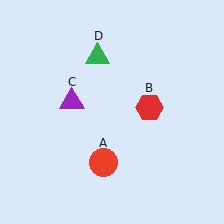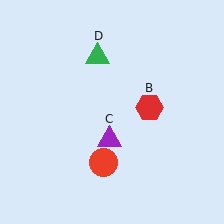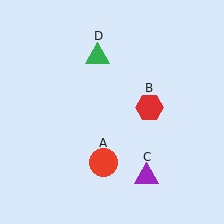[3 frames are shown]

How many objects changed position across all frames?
1 object changed position: purple triangle (object C).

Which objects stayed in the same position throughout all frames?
Red circle (object A) and red hexagon (object B) and green triangle (object D) remained stationary.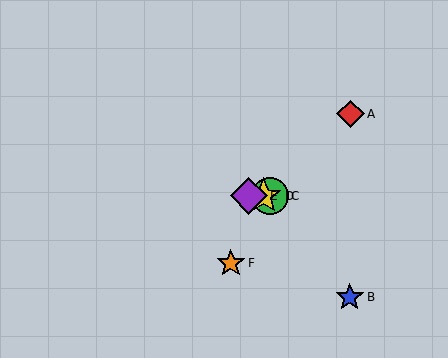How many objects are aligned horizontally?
3 objects (C, D, E) are aligned horizontally.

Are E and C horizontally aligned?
Yes, both are at y≈196.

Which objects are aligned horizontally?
Objects C, D, E are aligned horizontally.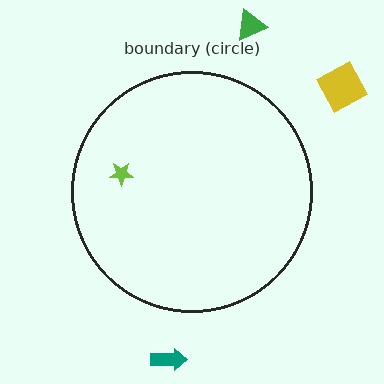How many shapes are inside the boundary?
1 inside, 3 outside.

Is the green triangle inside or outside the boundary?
Outside.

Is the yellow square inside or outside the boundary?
Outside.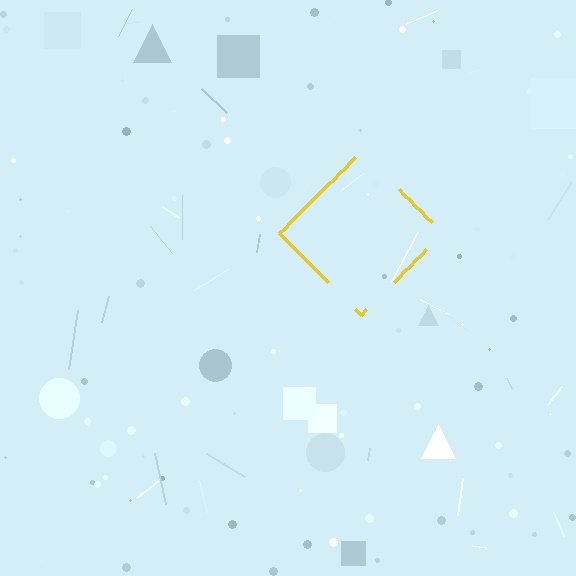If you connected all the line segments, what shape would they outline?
They would outline a diamond.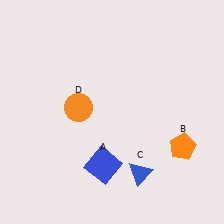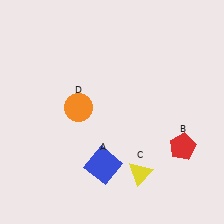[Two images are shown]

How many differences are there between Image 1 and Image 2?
There are 2 differences between the two images.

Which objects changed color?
B changed from orange to red. C changed from blue to yellow.